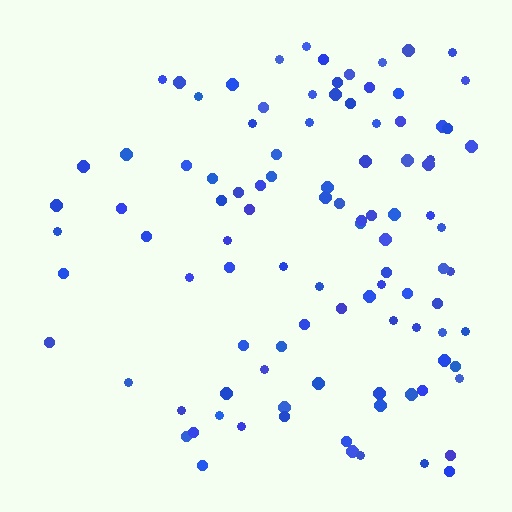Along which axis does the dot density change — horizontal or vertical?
Horizontal.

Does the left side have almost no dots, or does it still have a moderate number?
Still a moderate number, just noticeably fewer than the right.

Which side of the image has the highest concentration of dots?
The right.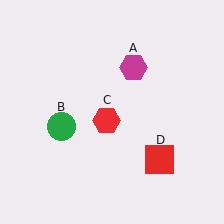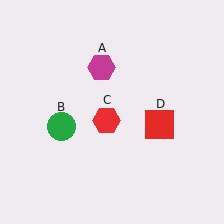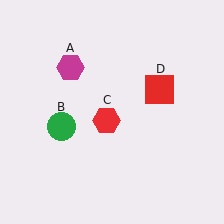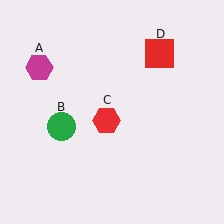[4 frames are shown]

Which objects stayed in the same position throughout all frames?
Green circle (object B) and red hexagon (object C) remained stationary.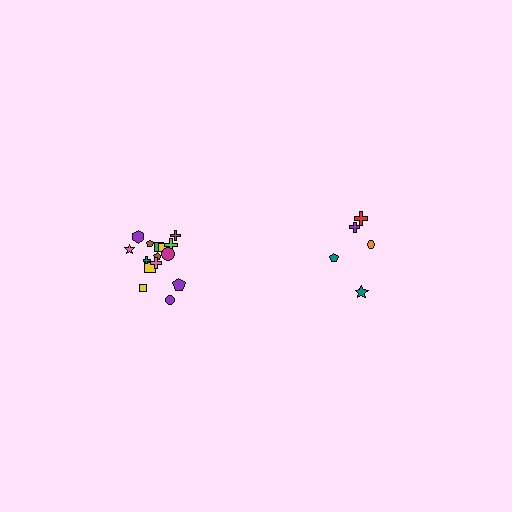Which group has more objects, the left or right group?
The left group.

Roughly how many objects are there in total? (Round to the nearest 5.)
Roughly 20 objects in total.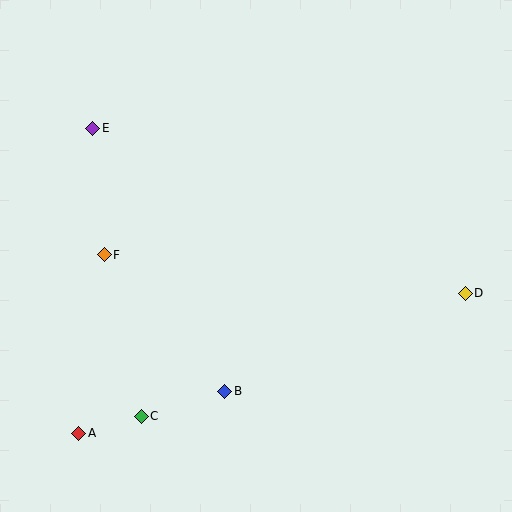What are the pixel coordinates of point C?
Point C is at (141, 416).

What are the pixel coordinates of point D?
Point D is at (465, 293).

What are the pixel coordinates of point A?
Point A is at (79, 433).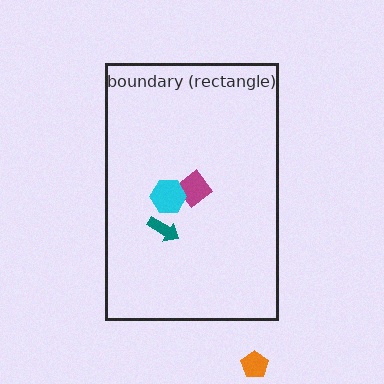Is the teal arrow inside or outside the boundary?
Inside.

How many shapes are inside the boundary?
3 inside, 1 outside.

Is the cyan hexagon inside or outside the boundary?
Inside.